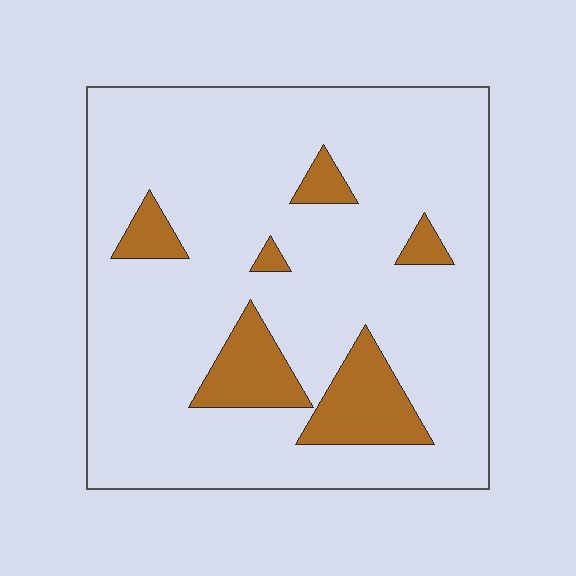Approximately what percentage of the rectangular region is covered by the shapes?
Approximately 15%.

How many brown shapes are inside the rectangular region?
6.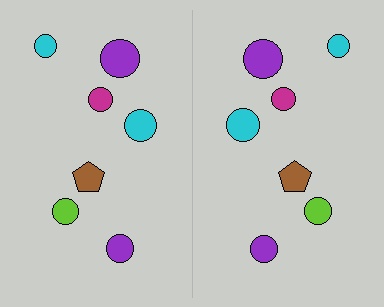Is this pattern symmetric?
Yes, this pattern has bilateral (reflection) symmetry.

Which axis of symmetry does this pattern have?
The pattern has a vertical axis of symmetry running through the center of the image.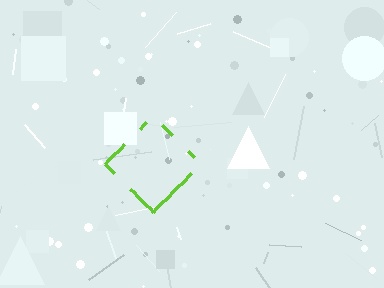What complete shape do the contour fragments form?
The contour fragments form a diamond.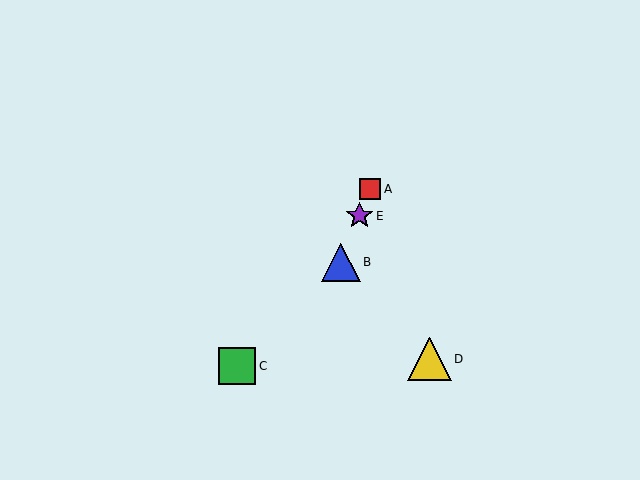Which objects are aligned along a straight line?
Objects A, B, E are aligned along a straight line.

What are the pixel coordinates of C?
Object C is at (237, 366).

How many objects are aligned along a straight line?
3 objects (A, B, E) are aligned along a straight line.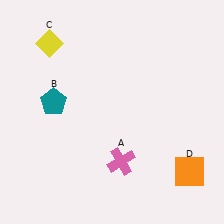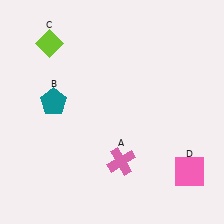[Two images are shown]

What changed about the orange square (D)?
In Image 1, D is orange. In Image 2, it changed to pink.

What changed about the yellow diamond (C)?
In Image 1, C is yellow. In Image 2, it changed to lime.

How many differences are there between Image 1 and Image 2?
There are 2 differences between the two images.